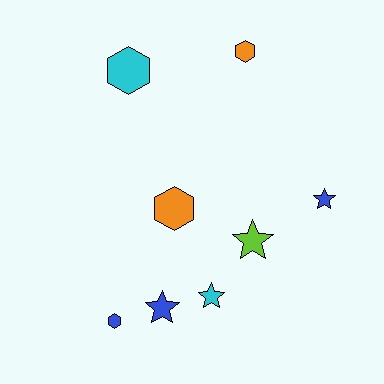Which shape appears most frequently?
Star, with 4 objects.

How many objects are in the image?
There are 8 objects.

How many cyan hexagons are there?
There is 1 cyan hexagon.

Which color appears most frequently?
Blue, with 3 objects.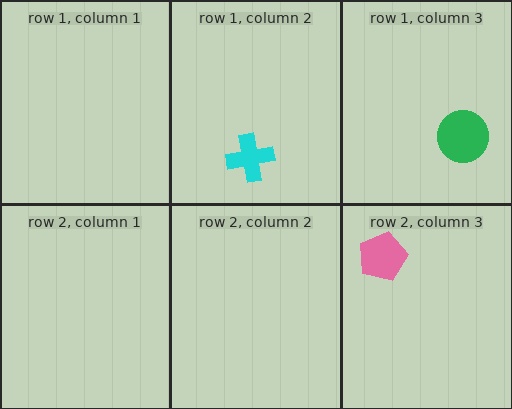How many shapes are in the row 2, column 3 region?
1.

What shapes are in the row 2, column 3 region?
The pink pentagon.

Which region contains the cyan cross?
The row 1, column 2 region.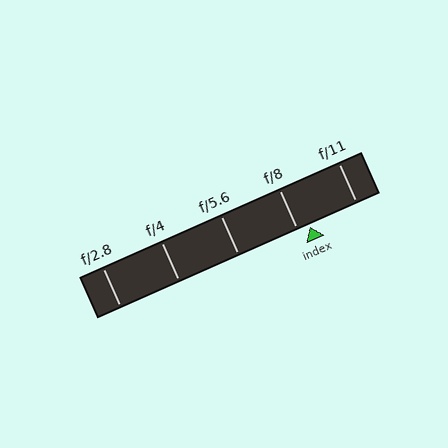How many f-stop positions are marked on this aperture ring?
There are 5 f-stop positions marked.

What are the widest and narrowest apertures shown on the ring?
The widest aperture shown is f/2.8 and the narrowest is f/11.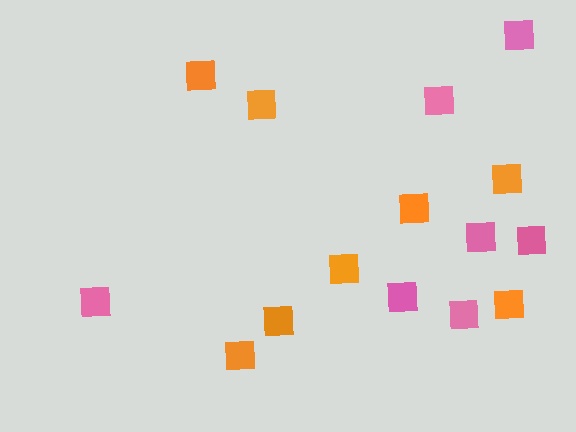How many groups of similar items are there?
There are 2 groups: one group of orange squares (8) and one group of pink squares (7).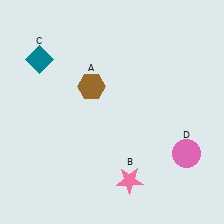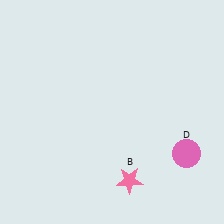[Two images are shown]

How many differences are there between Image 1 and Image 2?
There are 2 differences between the two images.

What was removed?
The teal diamond (C), the brown hexagon (A) were removed in Image 2.